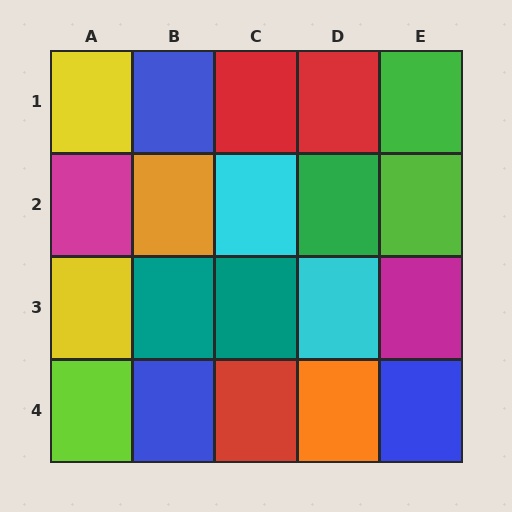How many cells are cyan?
2 cells are cyan.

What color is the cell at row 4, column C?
Red.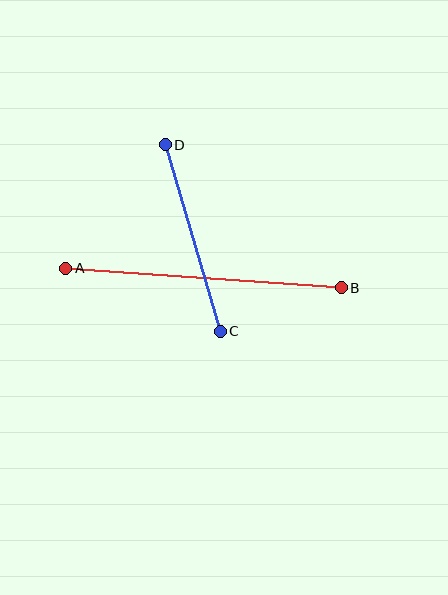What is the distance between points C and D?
The distance is approximately 194 pixels.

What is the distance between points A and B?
The distance is approximately 276 pixels.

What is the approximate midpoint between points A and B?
The midpoint is at approximately (204, 278) pixels.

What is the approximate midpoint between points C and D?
The midpoint is at approximately (193, 238) pixels.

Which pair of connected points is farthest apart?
Points A and B are farthest apart.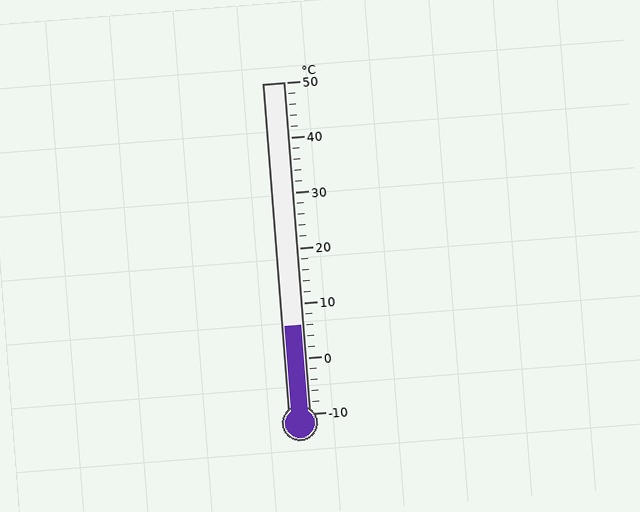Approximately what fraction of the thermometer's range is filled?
The thermometer is filled to approximately 25% of its range.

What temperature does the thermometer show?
The thermometer shows approximately 6°C.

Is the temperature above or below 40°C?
The temperature is below 40°C.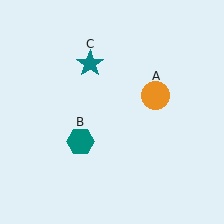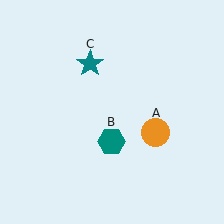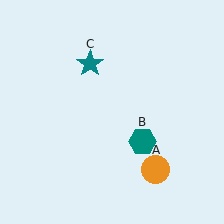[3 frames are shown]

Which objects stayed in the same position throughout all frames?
Teal star (object C) remained stationary.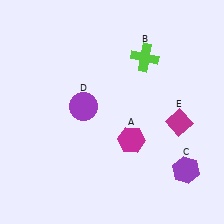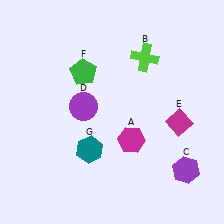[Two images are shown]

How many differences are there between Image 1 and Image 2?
There are 2 differences between the two images.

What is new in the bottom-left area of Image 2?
A teal hexagon (G) was added in the bottom-left area of Image 2.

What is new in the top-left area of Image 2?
A green pentagon (F) was added in the top-left area of Image 2.